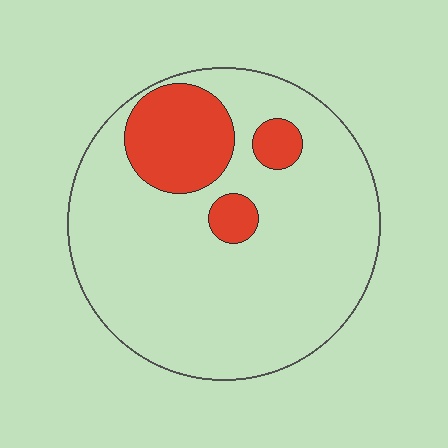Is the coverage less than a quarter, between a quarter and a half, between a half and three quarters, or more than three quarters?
Less than a quarter.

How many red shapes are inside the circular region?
3.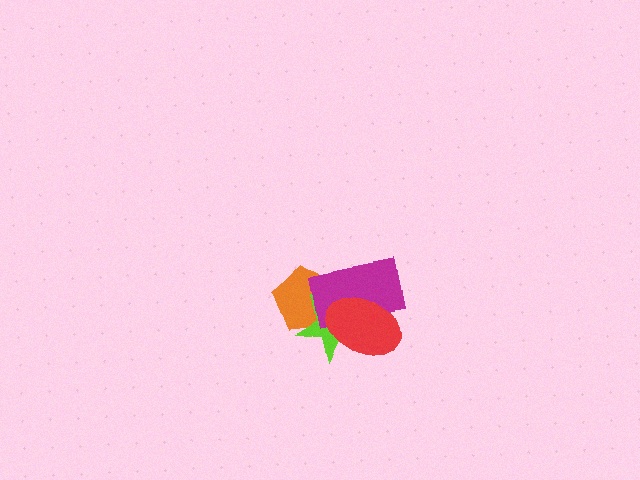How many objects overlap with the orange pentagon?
3 objects overlap with the orange pentagon.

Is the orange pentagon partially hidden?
Yes, it is partially covered by another shape.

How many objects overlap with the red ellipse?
3 objects overlap with the red ellipse.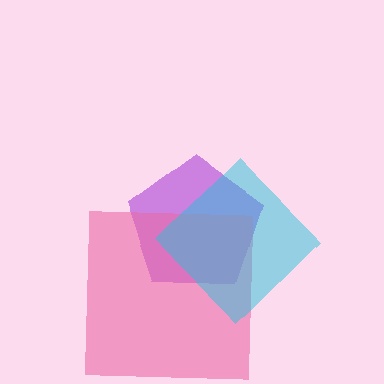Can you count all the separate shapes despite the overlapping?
Yes, there are 3 separate shapes.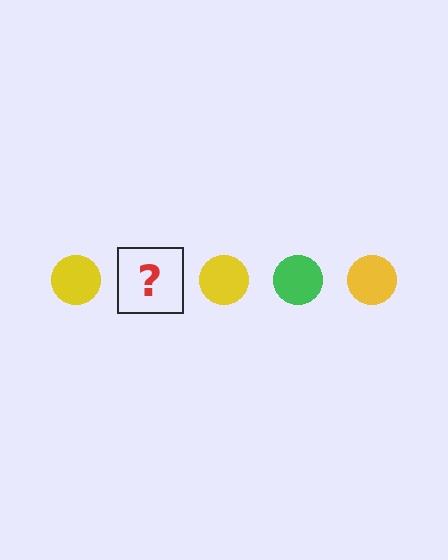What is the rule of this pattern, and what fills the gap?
The rule is that the pattern cycles through yellow, green circles. The gap should be filled with a green circle.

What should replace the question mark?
The question mark should be replaced with a green circle.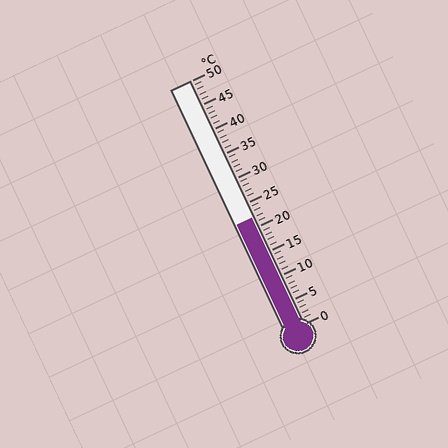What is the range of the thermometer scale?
The thermometer scale ranges from 0°C to 50°C.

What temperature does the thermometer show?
The thermometer shows approximately 22°C.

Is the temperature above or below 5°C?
The temperature is above 5°C.